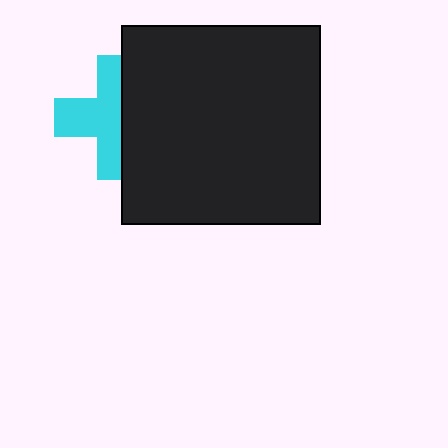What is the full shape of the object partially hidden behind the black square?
The partially hidden object is a cyan cross.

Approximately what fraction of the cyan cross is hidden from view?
Roughly 42% of the cyan cross is hidden behind the black square.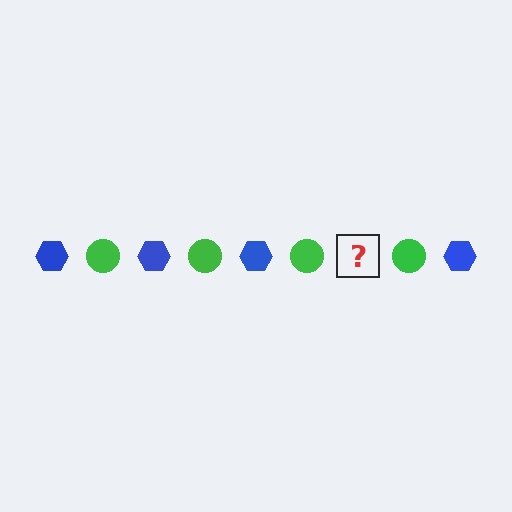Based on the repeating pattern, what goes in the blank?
The blank should be a blue hexagon.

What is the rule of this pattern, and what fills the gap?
The rule is that the pattern alternates between blue hexagon and green circle. The gap should be filled with a blue hexagon.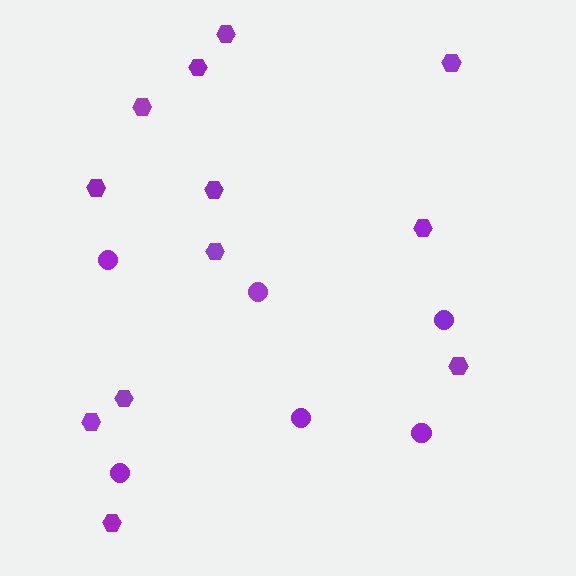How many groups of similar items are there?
There are 2 groups: one group of circles (6) and one group of hexagons (12).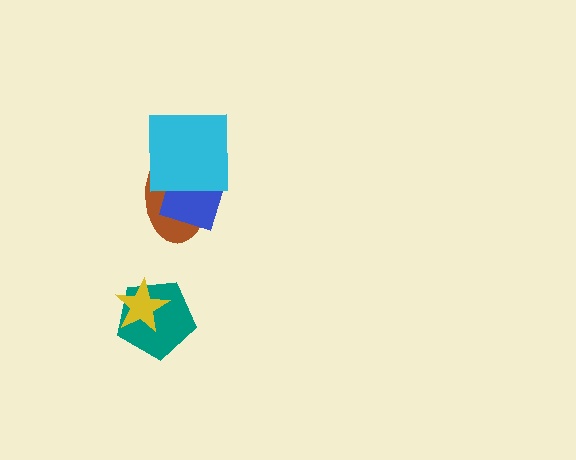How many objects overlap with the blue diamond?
2 objects overlap with the blue diamond.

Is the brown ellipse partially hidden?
Yes, it is partially covered by another shape.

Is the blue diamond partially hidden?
Yes, it is partially covered by another shape.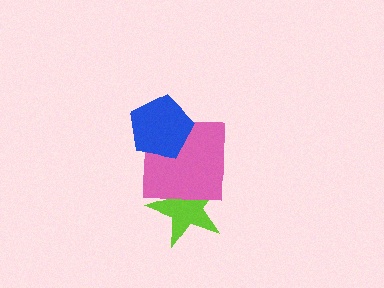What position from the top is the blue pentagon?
The blue pentagon is 1st from the top.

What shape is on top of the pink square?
The blue pentagon is on top of the pink square.